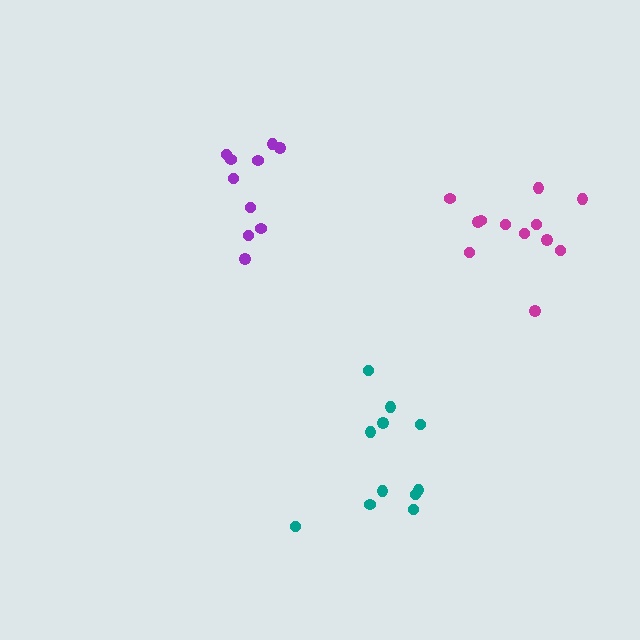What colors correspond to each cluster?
The clusters are colored: teal, purple, magenta.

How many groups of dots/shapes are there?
There are 3 groups.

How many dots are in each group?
Group 1: 11 dots, Group 2: 10 dots, Group 3: 12 dots (33 total).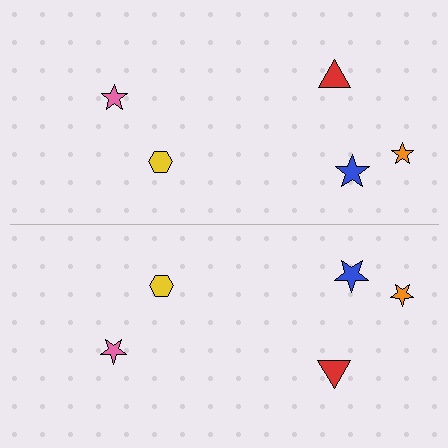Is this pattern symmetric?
Yes, this pattern has bilateral (reflection) symmetry.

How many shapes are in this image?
There are 10 shapes in this image.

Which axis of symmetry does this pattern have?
The pattern has a horizontal axis of symmetry running through the center of the image.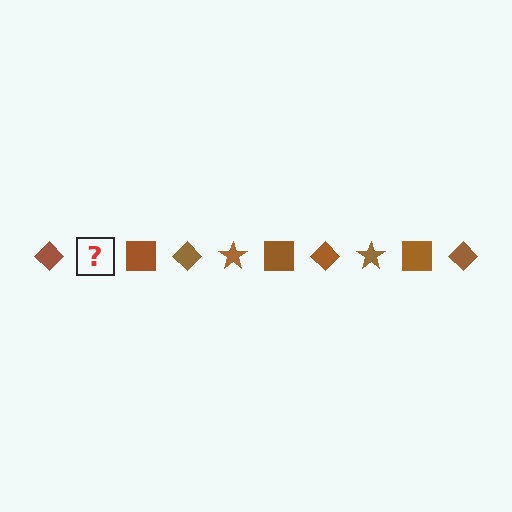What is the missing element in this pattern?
The missing element is a brown star.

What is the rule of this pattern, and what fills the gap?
The rule is that the pattern cycles through diamond, star, square shapes in brown. The gap should be filled with a brown star.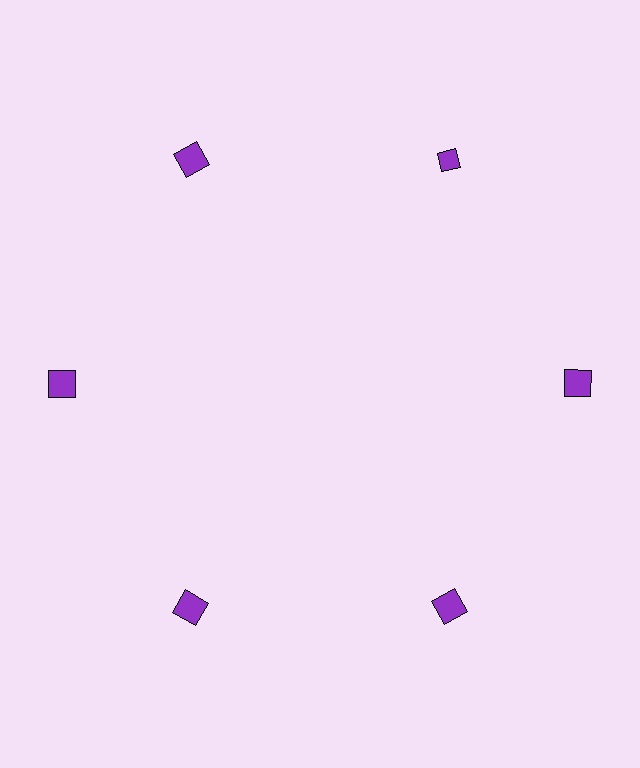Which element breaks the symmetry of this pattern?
The purple diamond at roughly the 1 o'clock position breaks the symmetry. All other shapes are purple squares.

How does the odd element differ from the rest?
It has a different shape: diamond instead of square.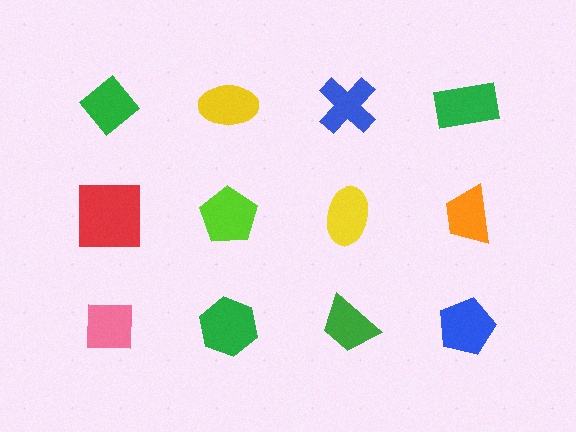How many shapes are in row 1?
4 shapes.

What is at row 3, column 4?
A blue pentagon.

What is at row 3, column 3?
A green trapezoid.